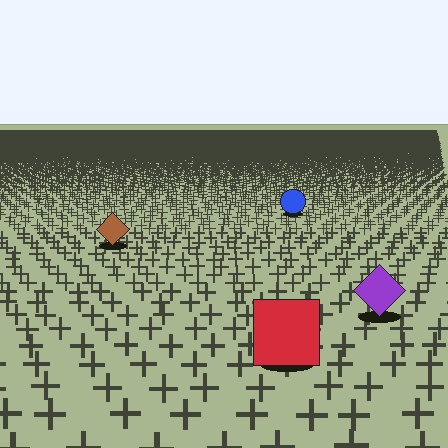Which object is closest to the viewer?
The red square is closest. The texture marks near it are larger and more spread out.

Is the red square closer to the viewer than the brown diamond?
Yes. The red square is closer — you can tell from the texture gradient: the ground texture is coarser near it.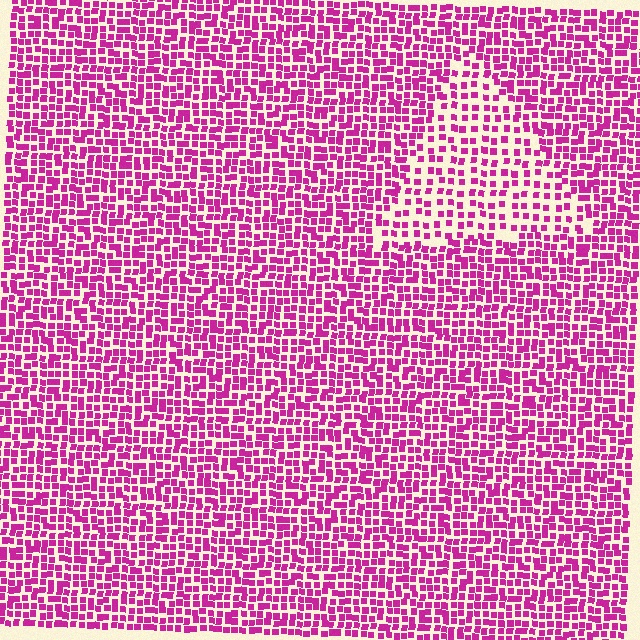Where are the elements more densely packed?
The elements are more densely packed outside the triangle boundary.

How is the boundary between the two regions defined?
The boundary is defined by a change in element density (approximately 1.8x ratio). All elements are the same color, size, and shape.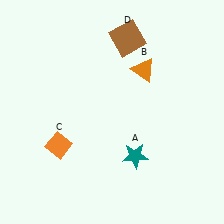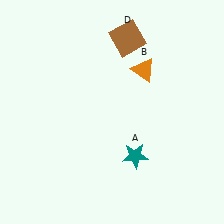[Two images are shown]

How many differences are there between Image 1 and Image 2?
There is 1 difference between the two images.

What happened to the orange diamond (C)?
The orange diamond (C) was removed in Image 2. It was in the bottom-left area of Image 1.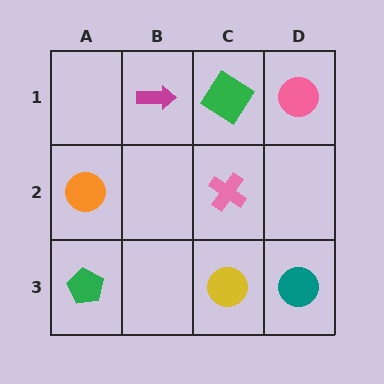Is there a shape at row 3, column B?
No, that cell is empty.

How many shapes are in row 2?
2 shapes.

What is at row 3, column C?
A yellow circle.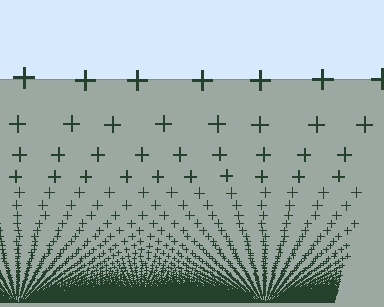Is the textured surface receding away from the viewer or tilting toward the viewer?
The surface appears to tilt toward the viewer. Texture elements get larger and sparser toward the top.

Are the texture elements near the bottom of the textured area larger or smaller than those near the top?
Smaller. The gradient is inverted — elements near the bottom are smaller and denser.